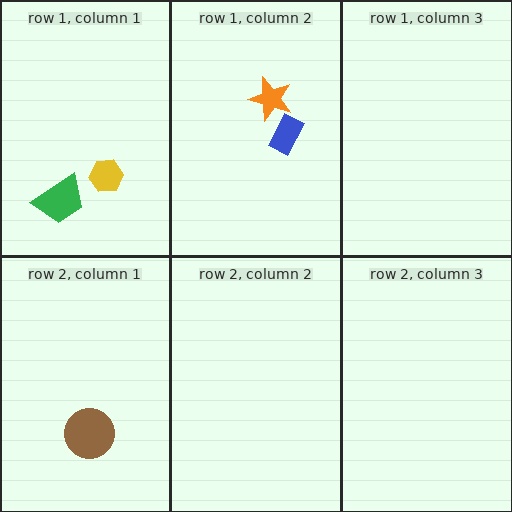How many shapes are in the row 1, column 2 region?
2.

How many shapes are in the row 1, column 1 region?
2.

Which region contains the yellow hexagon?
The row 1, column 1 region.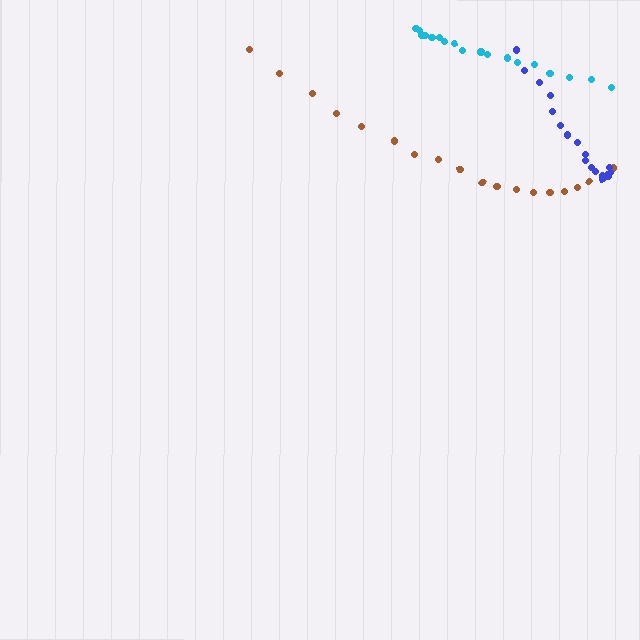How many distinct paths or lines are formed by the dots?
There are 3 distinct paths.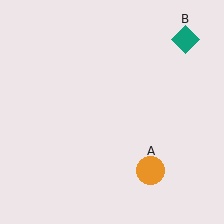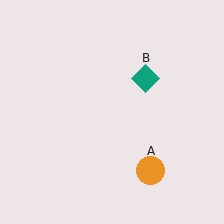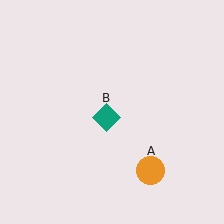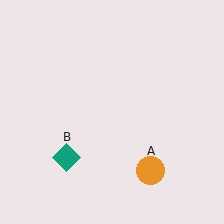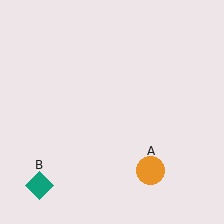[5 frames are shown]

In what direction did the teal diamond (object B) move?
The teal diamond (object B) moved down and to the left.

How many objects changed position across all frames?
1 object changed position: teal diamond (object B).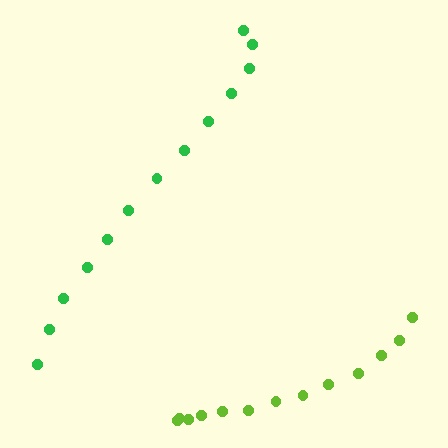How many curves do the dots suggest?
There are 2 distinct paths.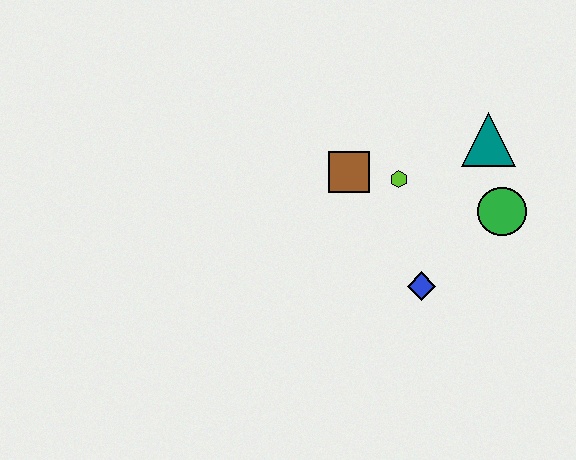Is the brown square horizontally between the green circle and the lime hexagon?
No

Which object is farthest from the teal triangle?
The blue diamond is farthest from the teal triangle.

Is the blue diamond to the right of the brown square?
Yes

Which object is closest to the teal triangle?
The green circle is closest to the teal triangle.